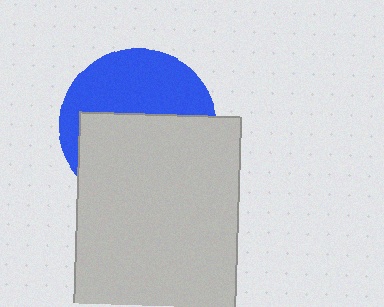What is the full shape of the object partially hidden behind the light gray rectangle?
The partially hidden object is a blue circle.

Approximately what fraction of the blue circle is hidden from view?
Roughly 56% of the blue circle is hidden behind the light gray rectangle.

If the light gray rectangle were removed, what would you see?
You would see the complete blue circle.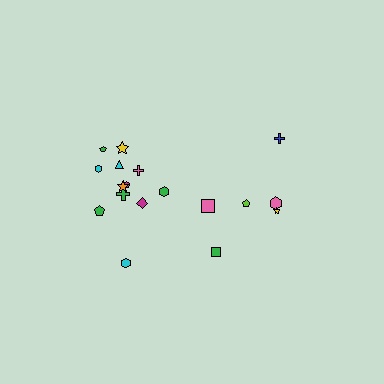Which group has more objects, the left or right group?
The left group.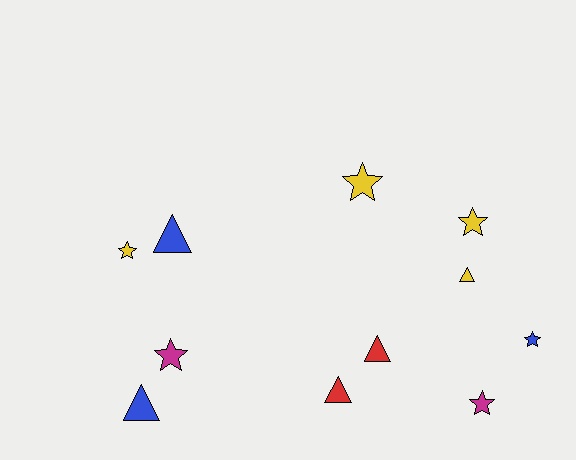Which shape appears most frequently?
Star, with 6 objects.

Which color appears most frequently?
Yellow, with 4 objects.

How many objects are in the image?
There are 11 objects.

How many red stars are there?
There are no red stars.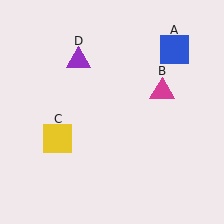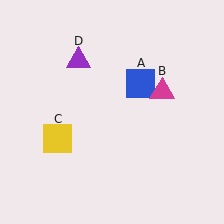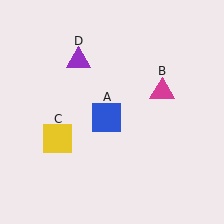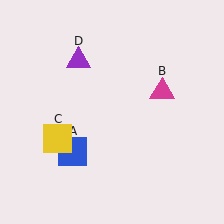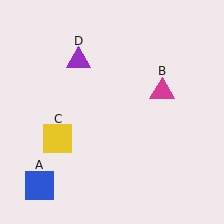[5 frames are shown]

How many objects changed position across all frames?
1 object changed position: blue square (object A).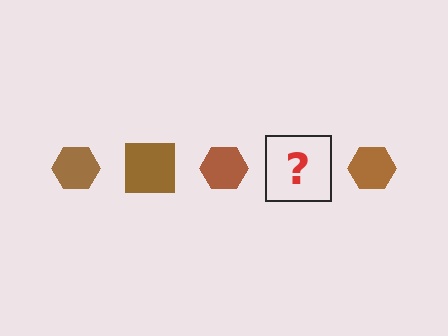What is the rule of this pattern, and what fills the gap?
The rule is that the pattern cycles through hexagon, square shapes in brown. The gap should be filled with a brown square.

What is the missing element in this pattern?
The missing element is a brown square.